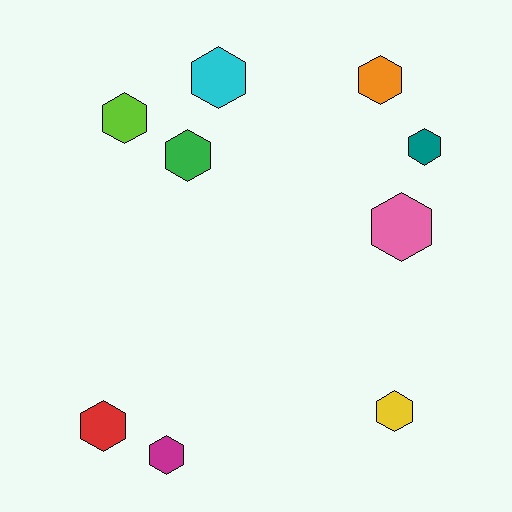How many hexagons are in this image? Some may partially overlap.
There are 9 hexagons.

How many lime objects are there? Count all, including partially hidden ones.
There is 1 lime object.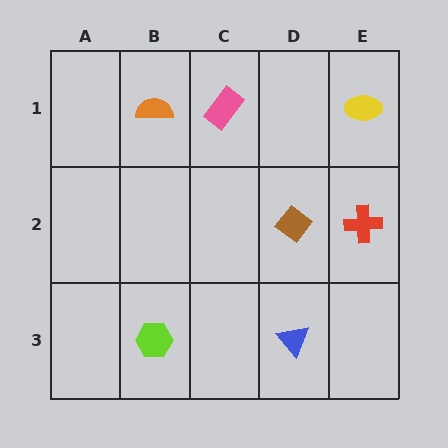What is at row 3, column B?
A lime hexagon.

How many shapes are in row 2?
2 shapes.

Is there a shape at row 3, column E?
No, that cell is empty.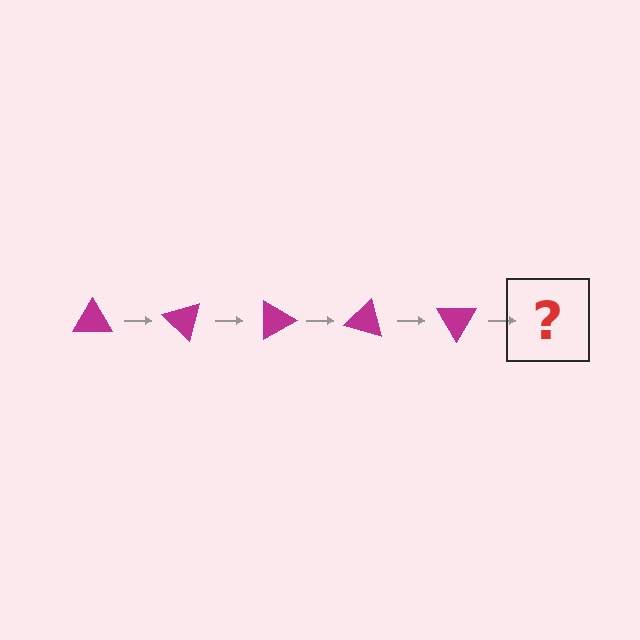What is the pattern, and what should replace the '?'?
The pattern is that the triangle rotates 45 degrees each step. The '?' should be a magenta triangle rotated 225 degrees.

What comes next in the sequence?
The next element should be a magenta triangle rotated 225 degrees.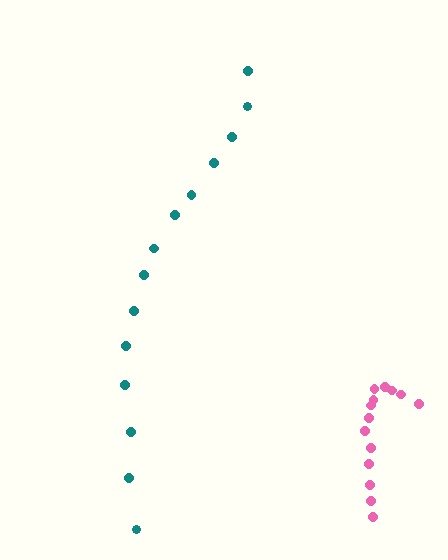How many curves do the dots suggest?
There are 2 distinct paths.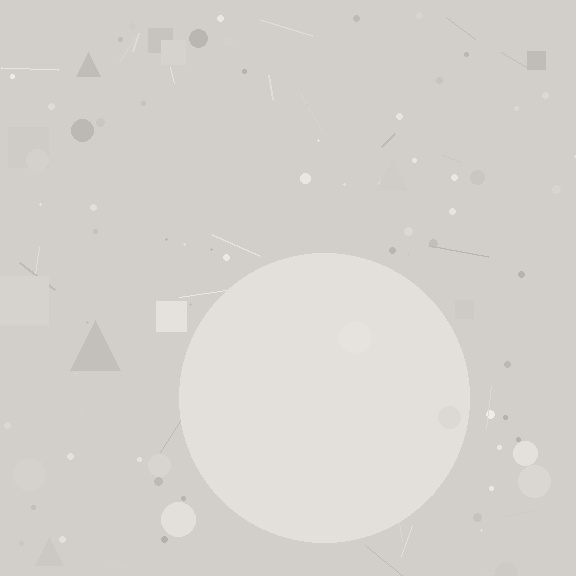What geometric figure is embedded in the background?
A circle is embedded in the background.